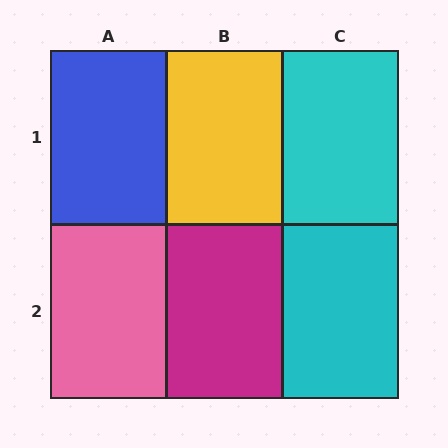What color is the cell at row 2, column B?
Magenta.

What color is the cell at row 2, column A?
Pink.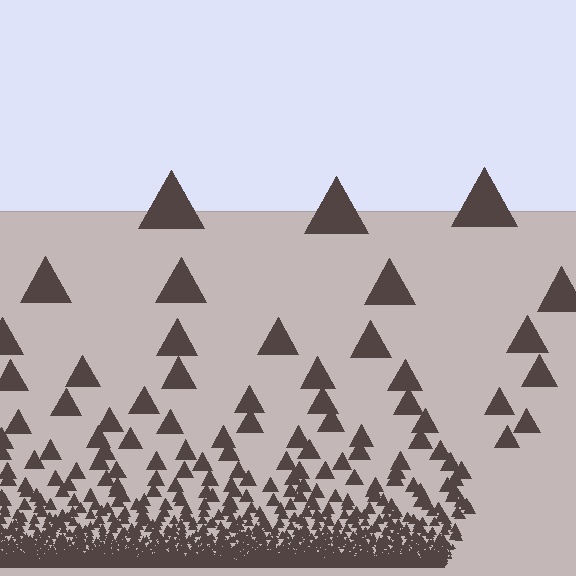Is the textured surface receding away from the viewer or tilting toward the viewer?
The surface appears to tilt toward the viewer. Texture elements get larger and sparser toward the top.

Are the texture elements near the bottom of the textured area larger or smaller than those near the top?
Smaller. The gradient is inverted — elements near the bottom are smaller and denser.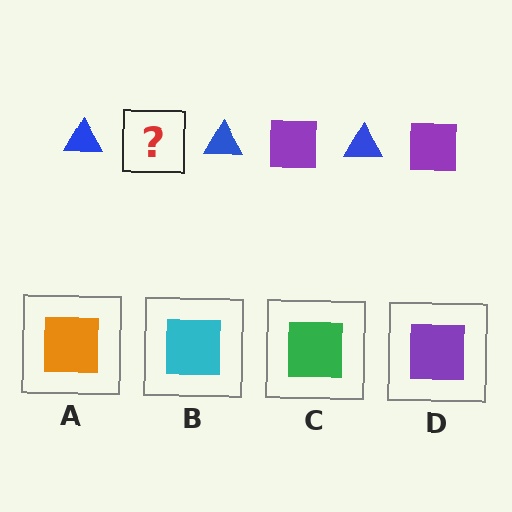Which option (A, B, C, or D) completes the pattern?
D.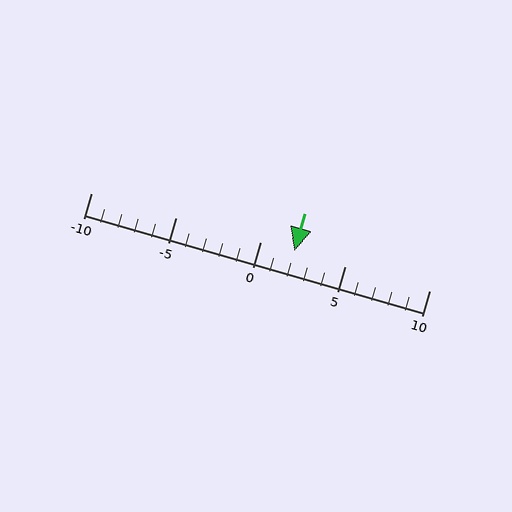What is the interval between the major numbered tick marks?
The major tick marks are spaced 5 units apart.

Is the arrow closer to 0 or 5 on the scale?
The arrow is closer to 0.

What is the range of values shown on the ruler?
The ruler shows values from -10 to 10.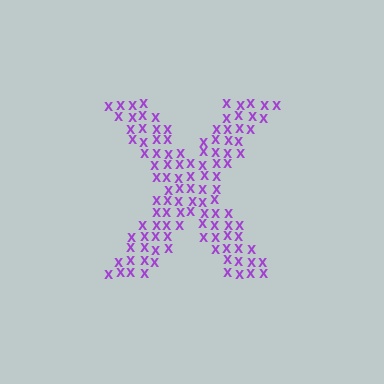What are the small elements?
The small elements are letter X's.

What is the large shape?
The large shape is the letter X.